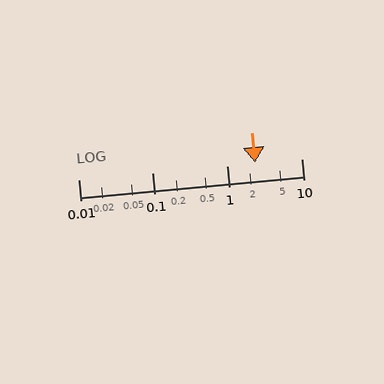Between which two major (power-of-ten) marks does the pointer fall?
The pointer is between 1 and 10.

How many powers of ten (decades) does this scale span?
The scale spans 3 decades, from 0.01 to 10.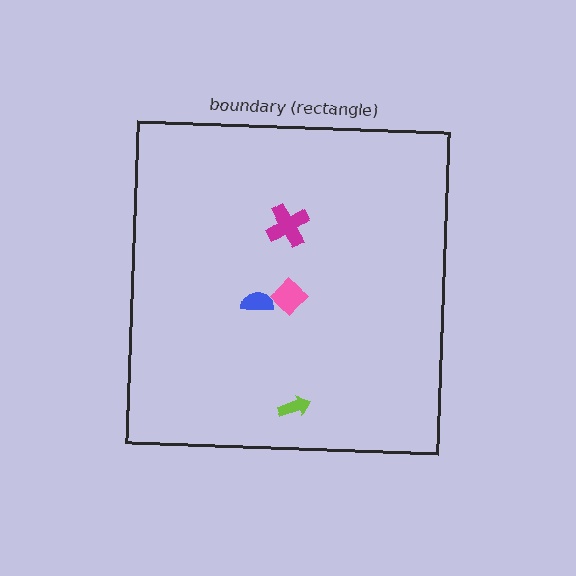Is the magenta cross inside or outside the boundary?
Inside.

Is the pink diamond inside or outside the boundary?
Inside.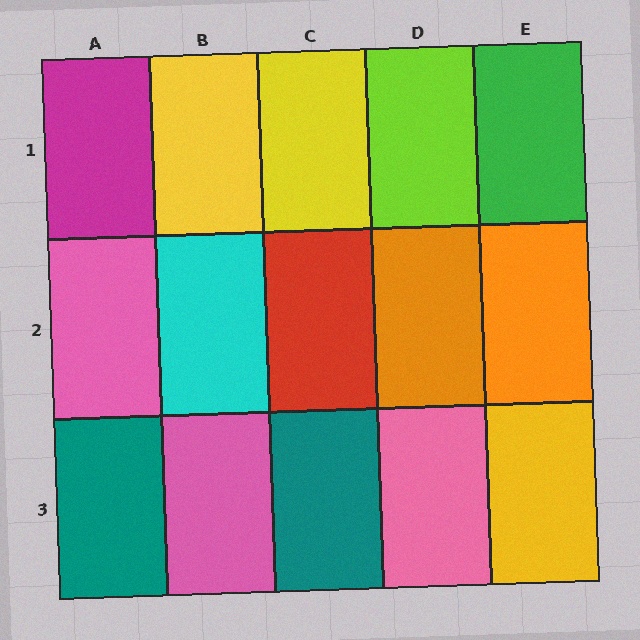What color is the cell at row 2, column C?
Red.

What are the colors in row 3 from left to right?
Teal, pink, teal, pink, yellow.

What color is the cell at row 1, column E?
Green.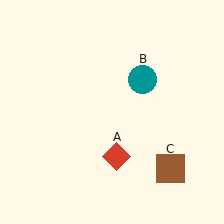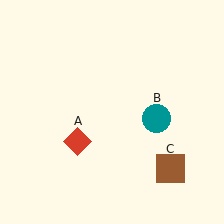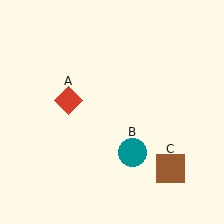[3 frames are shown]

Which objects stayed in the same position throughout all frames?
Brown square (object C) remained stationary.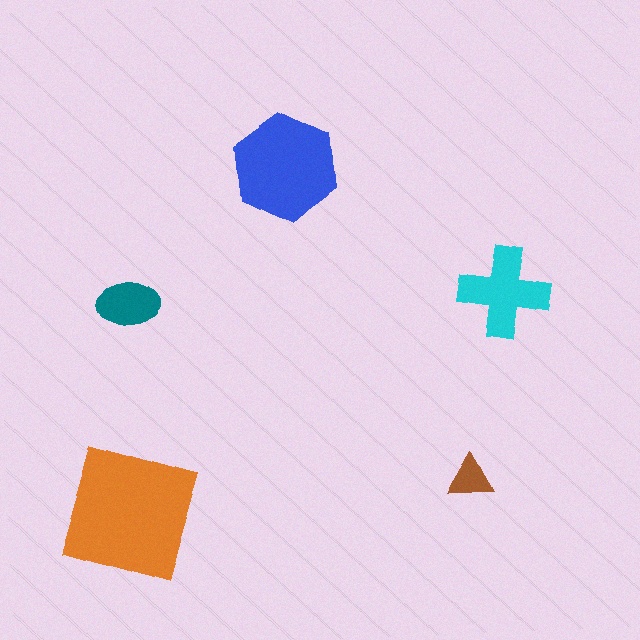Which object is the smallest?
The brown triangle.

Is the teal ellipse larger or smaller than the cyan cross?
Smaller.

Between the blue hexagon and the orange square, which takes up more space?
The orange square.